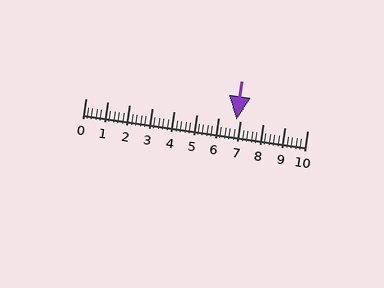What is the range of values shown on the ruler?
The ruler shows values from 0 to 10.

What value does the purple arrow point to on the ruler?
The purple arrow points to approximately 6.8.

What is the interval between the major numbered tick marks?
The major tick marks are spaced 1 units apart.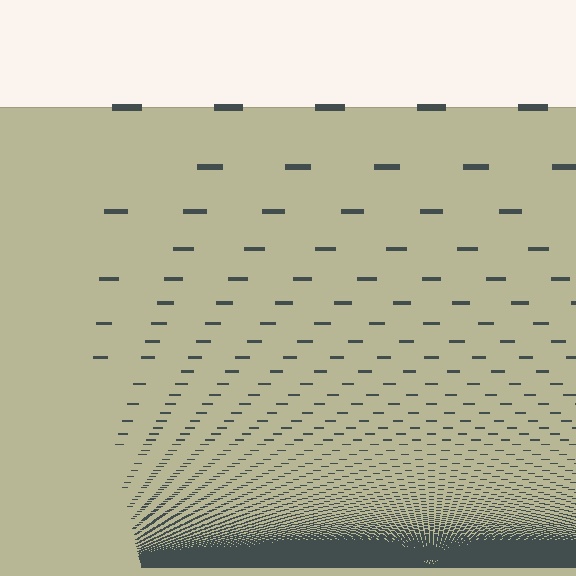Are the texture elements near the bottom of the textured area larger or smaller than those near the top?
Smaller. The gradient is inverted — elements near the bottom are smaller and denser.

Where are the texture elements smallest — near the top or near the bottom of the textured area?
Near the bottom.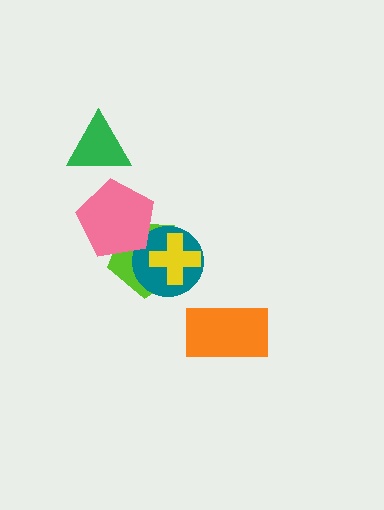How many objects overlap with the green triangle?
0 objects overlap with the green triangle.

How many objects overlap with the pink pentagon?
2 objects overlap with the pink pentagon.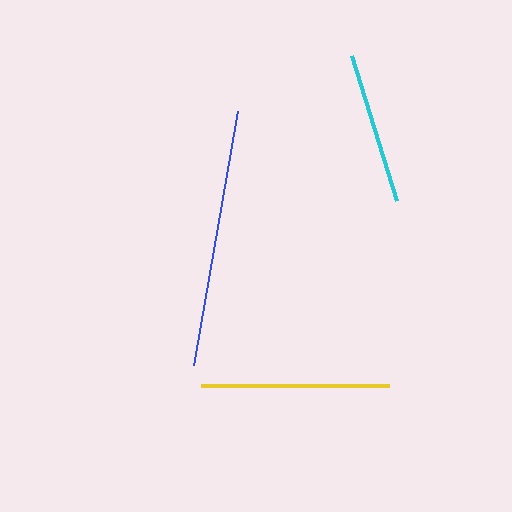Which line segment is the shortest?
The cyan line is the shortest at approximately 152 pixels.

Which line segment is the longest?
The blue line is the longest at approximately 259 pixels.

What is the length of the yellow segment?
The yellow segment is approximately 188 pixels long.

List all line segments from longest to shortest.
From longest to shortest: blue, yellow, cyan.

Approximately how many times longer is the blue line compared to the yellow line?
The blue line is approximately 1.4 times the length of the yellow line.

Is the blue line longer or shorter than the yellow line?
The blue line is longer than the yellow line.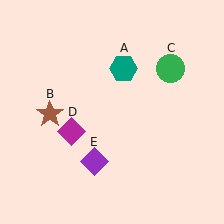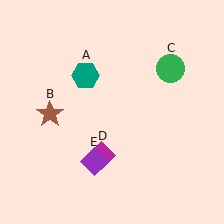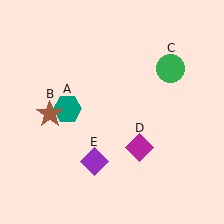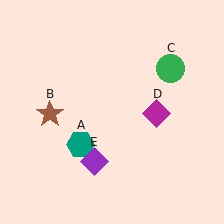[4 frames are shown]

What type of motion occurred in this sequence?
The teal hexagon (object A), magenta diamond (object D) rotated counterclockwise around the center of the scene.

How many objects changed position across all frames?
2 objects changed position: teal hexagon (object A), magenta diamond (object D).